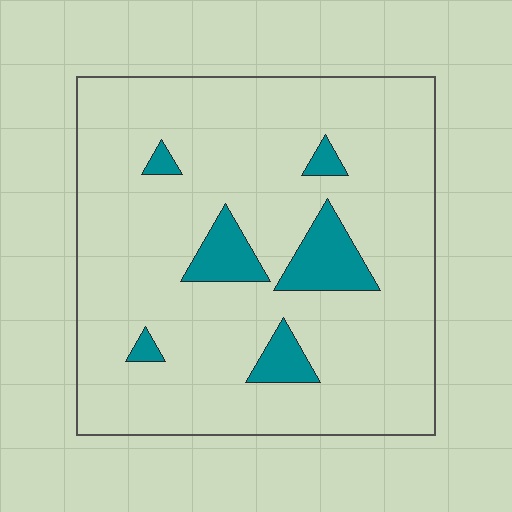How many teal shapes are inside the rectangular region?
6.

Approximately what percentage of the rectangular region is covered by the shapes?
Approximately 10%.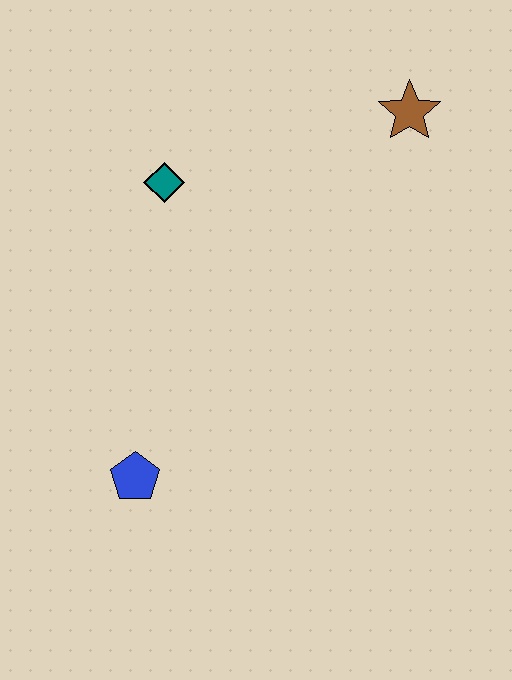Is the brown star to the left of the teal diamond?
No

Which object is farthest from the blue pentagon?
The brown star is farthest from the blue pentagon.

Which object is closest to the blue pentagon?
The teal diamond is closest to the blue pentagon.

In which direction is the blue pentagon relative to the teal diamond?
The blue pentagon is below the teal diamond.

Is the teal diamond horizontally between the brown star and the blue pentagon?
Yes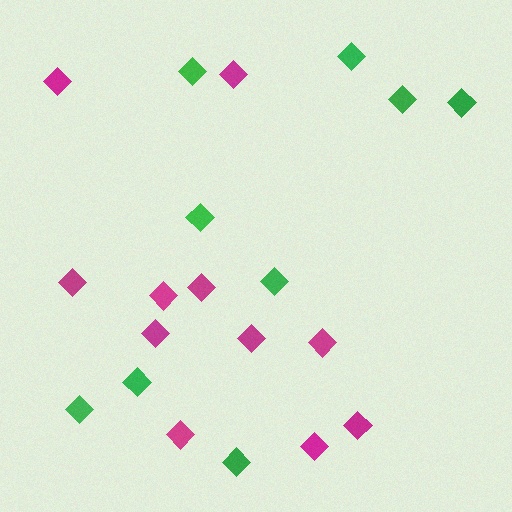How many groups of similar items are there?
There are 2 groups: one group of green diamonds (9) and one group of magenta diamonds (11).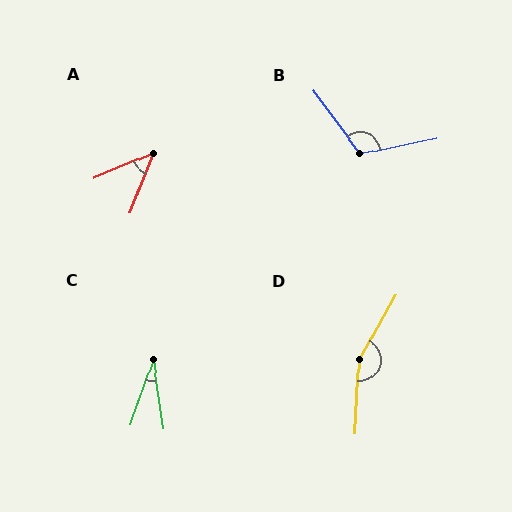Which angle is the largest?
D, at approximately 154 degrees.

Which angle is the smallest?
C, at approximately 28 degrees.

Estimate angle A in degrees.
Approximately 45 degrees.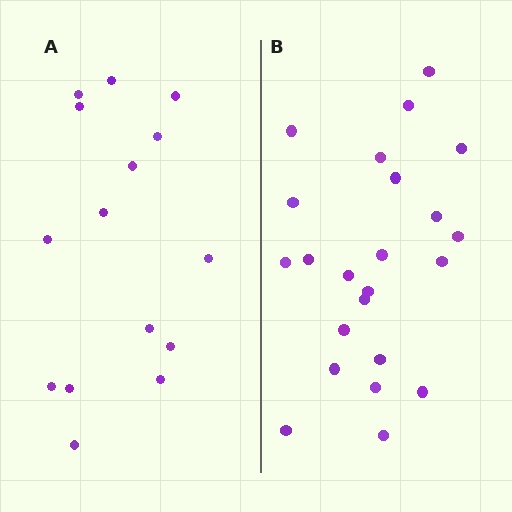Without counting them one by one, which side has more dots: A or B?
Region B (the right region) has more dots.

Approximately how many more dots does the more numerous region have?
Region B has roughly 8 or so more dots than region A.